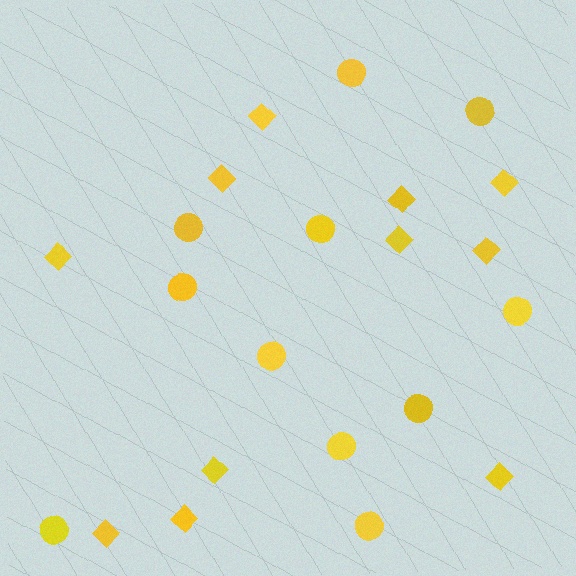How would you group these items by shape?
There are 2 groups: one group of diamonds (11) and one group of circles (11).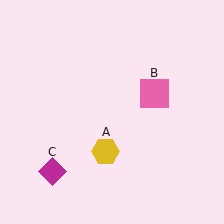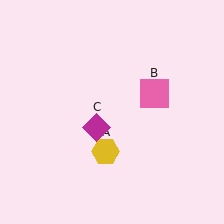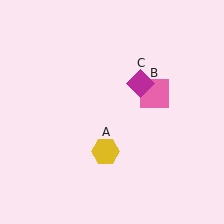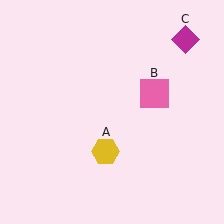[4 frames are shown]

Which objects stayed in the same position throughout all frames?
Yellow hexagon (object A) and pink square (object B) remained stationary.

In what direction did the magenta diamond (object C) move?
The magenta diamond (object C) moved up and to the right.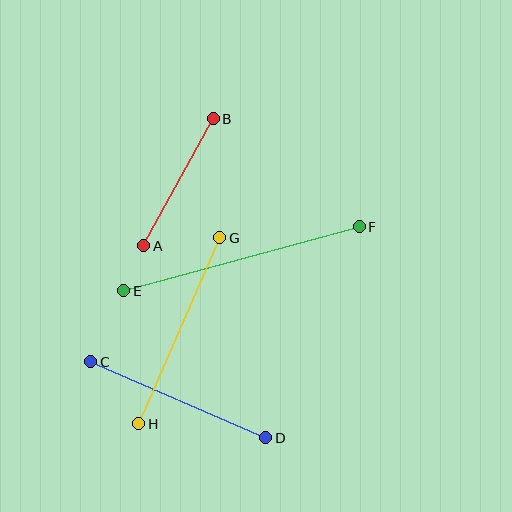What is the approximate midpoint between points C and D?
The midpoint is at approximately (178, 400) pixels.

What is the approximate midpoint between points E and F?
The midpoint is at approximately (241, 259) pixels.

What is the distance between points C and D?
The distance is approximately 191 pixels.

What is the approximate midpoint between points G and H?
The midpoint is at approximately (179, 331) pixels.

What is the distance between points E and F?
The distance is approximately 244 pixels.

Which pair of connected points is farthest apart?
Points E and F are farthest apart.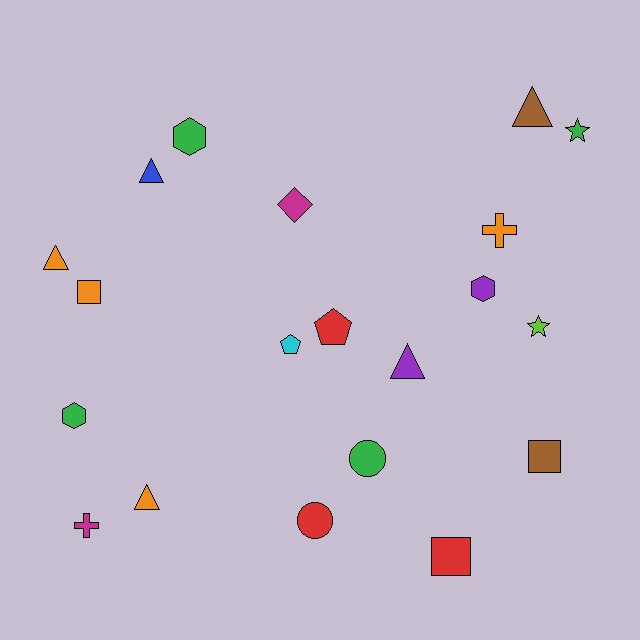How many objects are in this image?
There are 20 objects.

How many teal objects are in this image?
There are no teal objects.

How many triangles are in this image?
There are 5 triangles.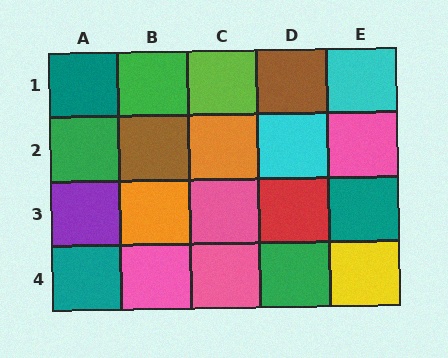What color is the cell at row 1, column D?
Brown.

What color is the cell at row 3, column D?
Red.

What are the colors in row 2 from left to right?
Green, brown, orange, cyan, pink.